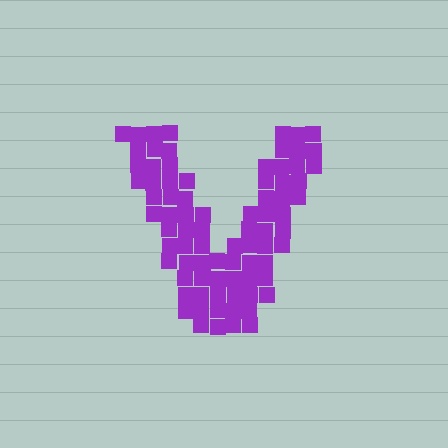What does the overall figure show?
The overall figure shows the letter V.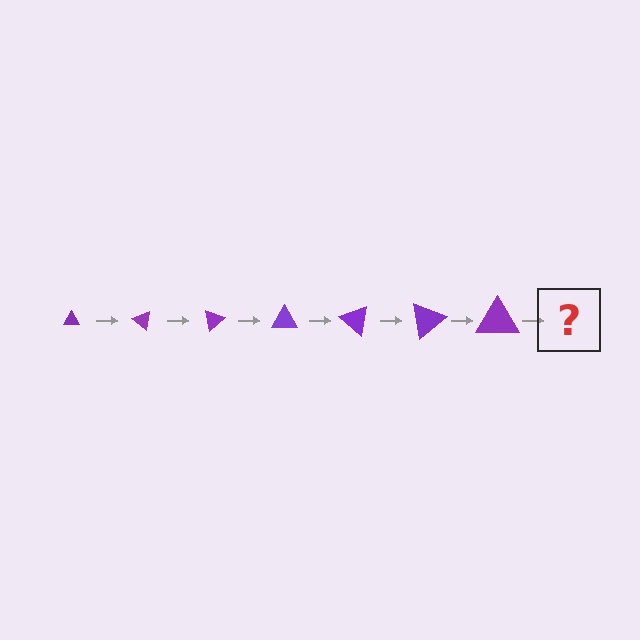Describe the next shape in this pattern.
It should be a triangle, larger than the previous one and rotated 280 degrees from the start.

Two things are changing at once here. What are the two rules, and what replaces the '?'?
The two rules are that the triangle grows larger each step and it rotates 40 degrees each step. The '?' should be a triangle, larger than the previous one and rotated 280 degrees from the start.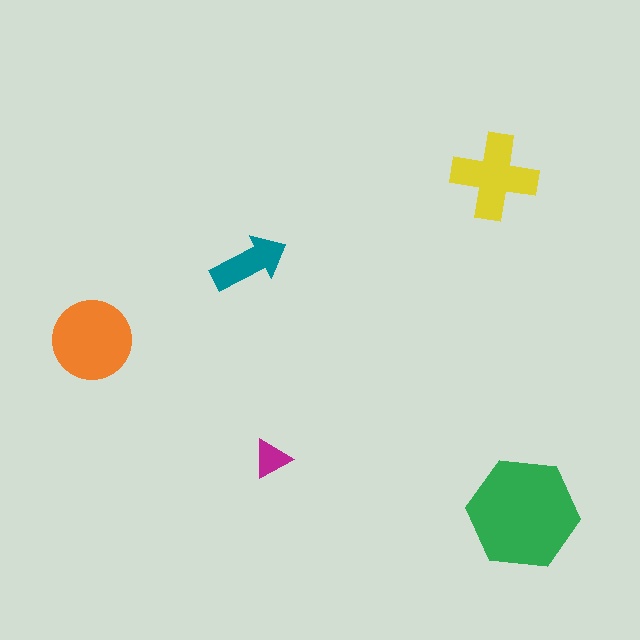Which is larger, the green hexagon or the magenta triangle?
The green hexagon.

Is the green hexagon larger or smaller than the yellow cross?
Larger.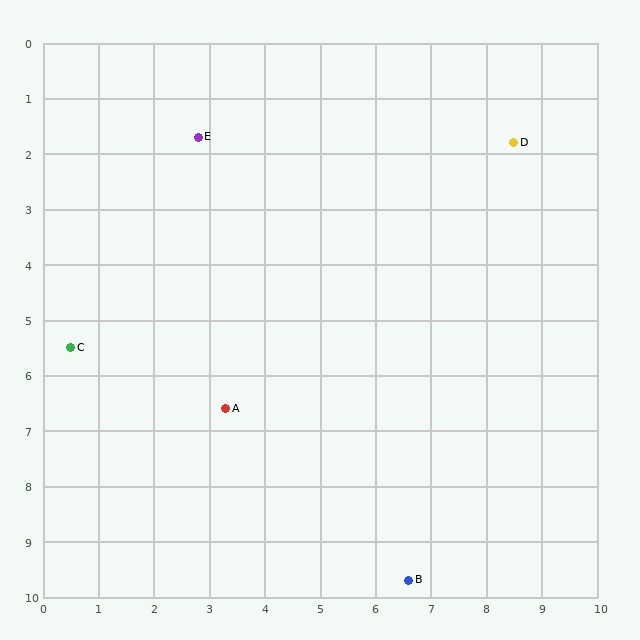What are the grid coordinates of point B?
Point B is at approximately (6.6, 9.7).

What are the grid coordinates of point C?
Point C is at approximately (0.5, 5.5).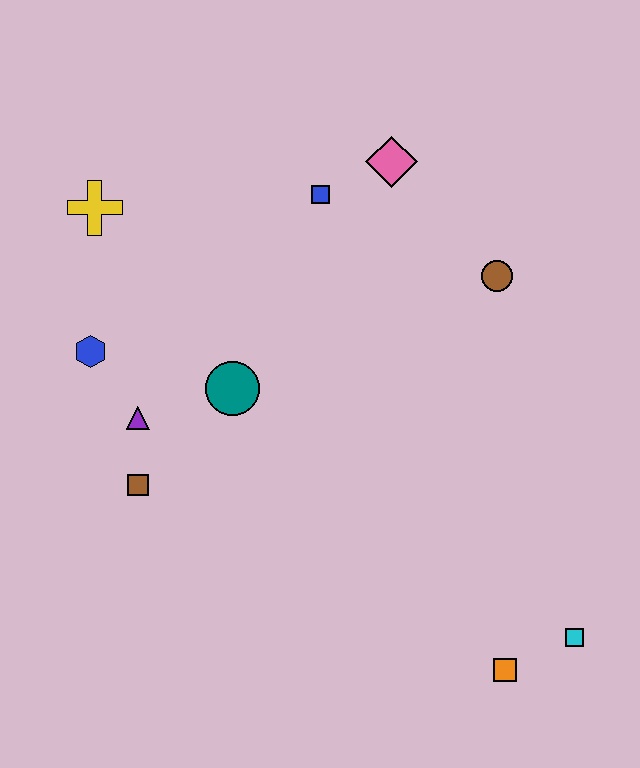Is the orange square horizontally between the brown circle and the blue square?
No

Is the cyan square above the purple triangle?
No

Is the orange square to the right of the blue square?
Yes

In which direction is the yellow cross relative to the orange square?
The yellow cross is above the orange square.